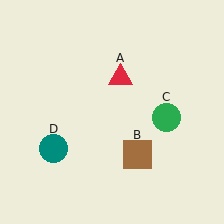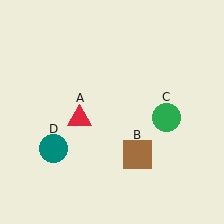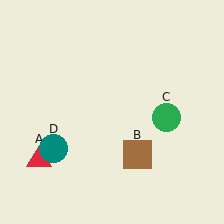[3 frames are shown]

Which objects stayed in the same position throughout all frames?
Brown square (object B) and green circle (object C) and teal circle (object D) remained stationary.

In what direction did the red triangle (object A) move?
The red triangle (object A) moved down and to the left.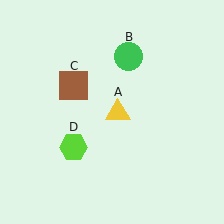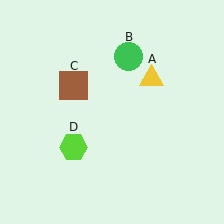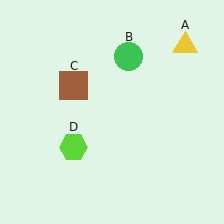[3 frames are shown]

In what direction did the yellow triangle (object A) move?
The yellow triangle (object A) moved up and to the right.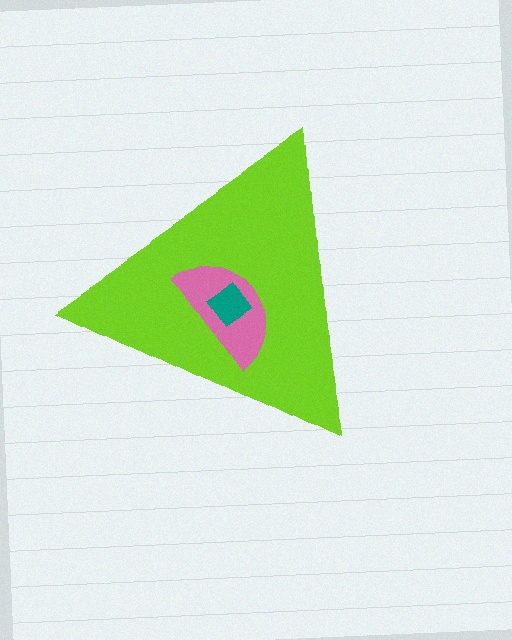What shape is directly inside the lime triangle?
The pink semicircle.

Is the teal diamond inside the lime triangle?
Yes.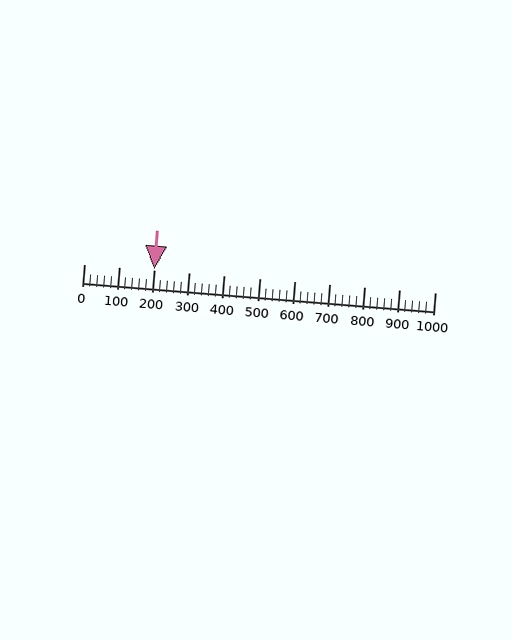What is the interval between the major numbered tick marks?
The major tick marks are spaced 100 units apart.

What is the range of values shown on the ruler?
The ruler shows values from 0 to 1000.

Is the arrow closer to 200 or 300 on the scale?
The arrow is closer to 200.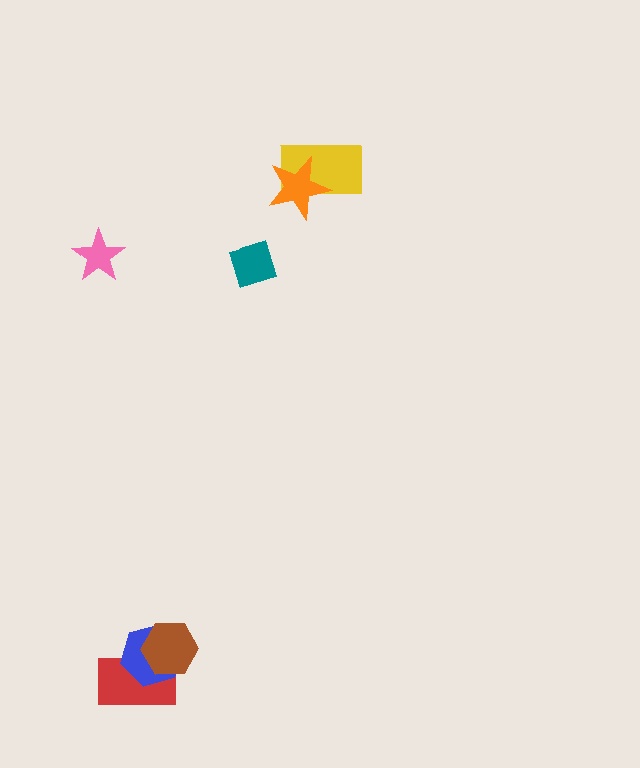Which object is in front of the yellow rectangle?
The orange star is in front of the yellow rectangle.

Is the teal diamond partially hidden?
No, no other shape covers it.